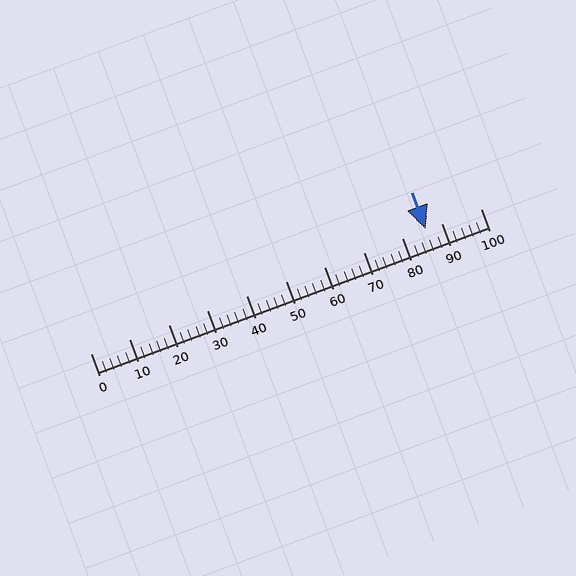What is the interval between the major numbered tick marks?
The major tick marks are spaced 10 units apart.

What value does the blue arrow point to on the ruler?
The blue arrow points to approximately 86.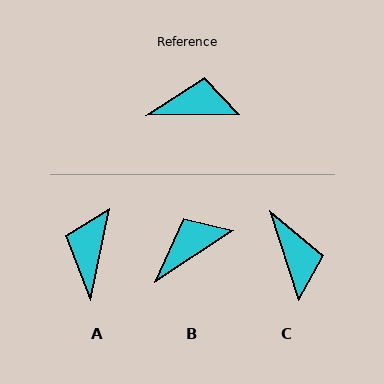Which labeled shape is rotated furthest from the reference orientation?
A, about 78 degrees away.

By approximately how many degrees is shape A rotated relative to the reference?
Approximately 78 degrees counter-clockwise.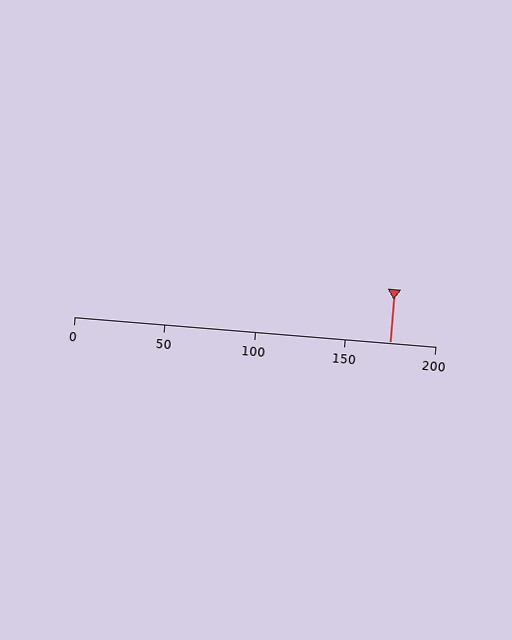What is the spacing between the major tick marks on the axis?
The major ticks are spaced 50 apart.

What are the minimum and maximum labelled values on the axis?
The axis runs from 0 to 200.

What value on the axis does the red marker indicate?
The marker indicates approximately 175.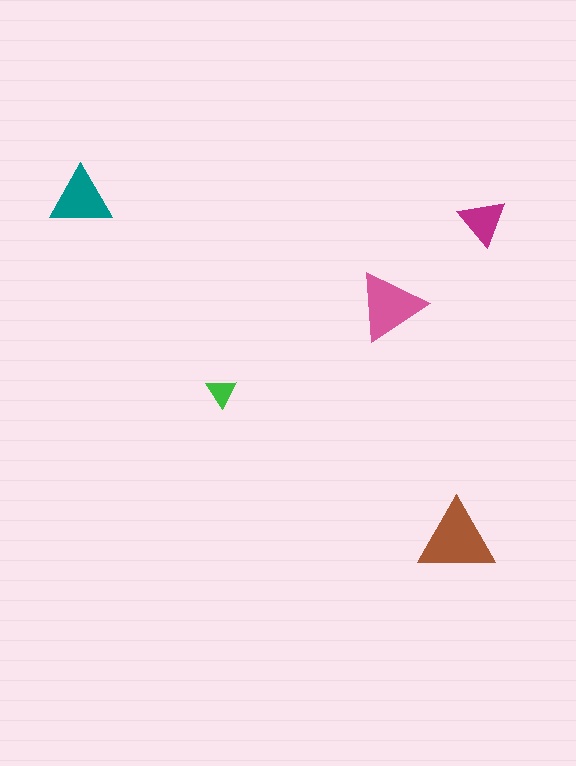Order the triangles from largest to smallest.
the brown one, the pink one, the teal one, the magenta one, the green one.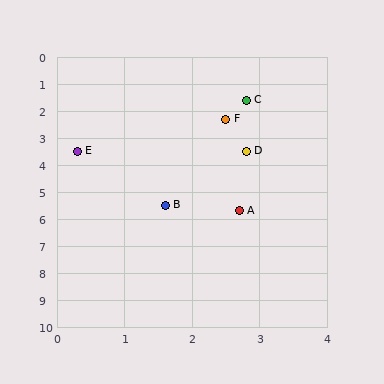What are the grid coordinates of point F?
Point F is at approximately (2.5, 2.3).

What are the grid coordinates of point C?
Point C is at approximately (2.8, 1.6).